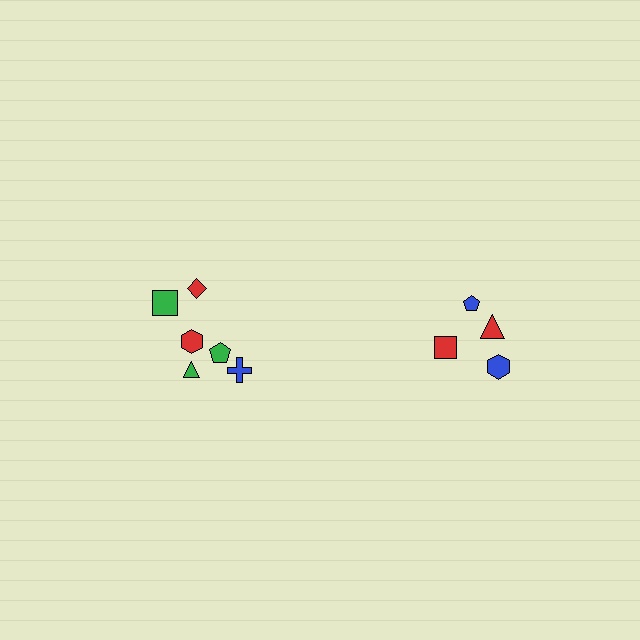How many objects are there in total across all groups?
There are 10 objects.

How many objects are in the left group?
There are 6 objects.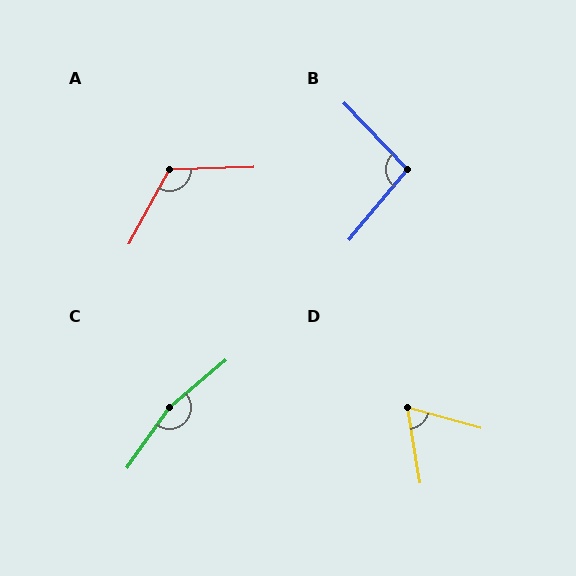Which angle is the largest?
C, at approximately 165 degrees.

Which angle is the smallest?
D, at approximately 65 degrees.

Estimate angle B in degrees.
Approximately 97 degrees.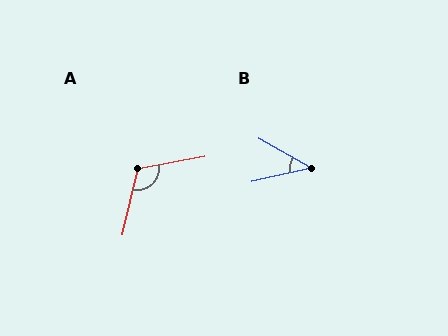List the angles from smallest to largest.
B (43°), A (114°).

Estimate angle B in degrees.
Approximately 43 degrees.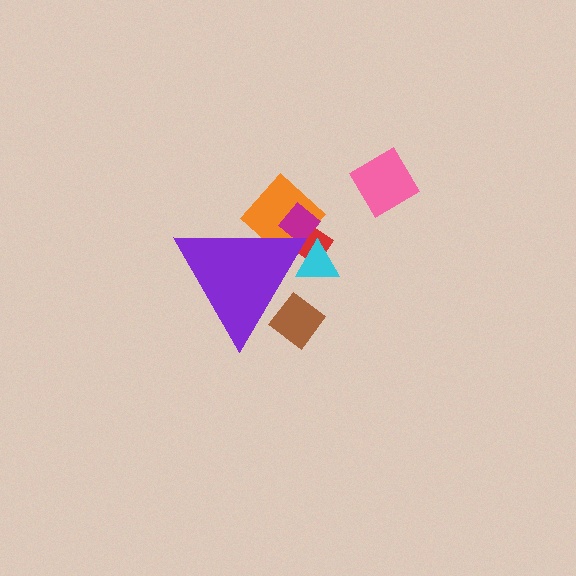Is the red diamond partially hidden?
Yes, the red diamond is partially hidden behind the purple triangle.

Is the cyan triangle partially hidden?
Yes, the cyan triangle is partially hidden behind the purple triangle.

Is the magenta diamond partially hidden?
Yes, the magenta diamond is partially hidden behind the purple triangle.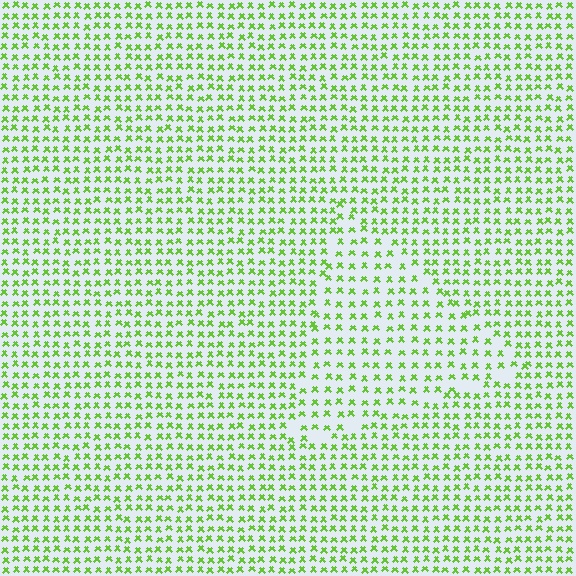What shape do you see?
I see a triangle.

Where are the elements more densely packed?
The elements are more densely packed outside the triangle boundary.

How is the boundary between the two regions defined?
The boundary is defined by a change in element density (approximately 1.5x ratio). All elements are the same color, size, and shape.